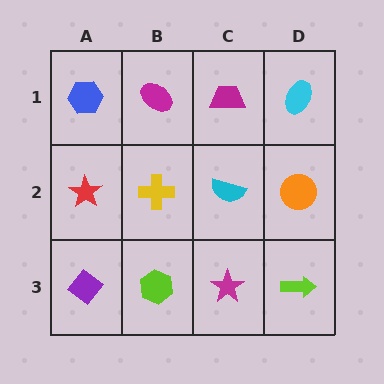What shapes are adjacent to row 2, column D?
A cyan ellipse (row 1, column D), a lime arrow (row 3, column D), a cyan semicircle (row 2, column C).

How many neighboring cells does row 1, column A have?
2.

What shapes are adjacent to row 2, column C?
A magenta trapezoid (row 1, column C), a magenta star (row 3, column C), a yellow cross (row 2, column B), an orange circle (row 2, column D).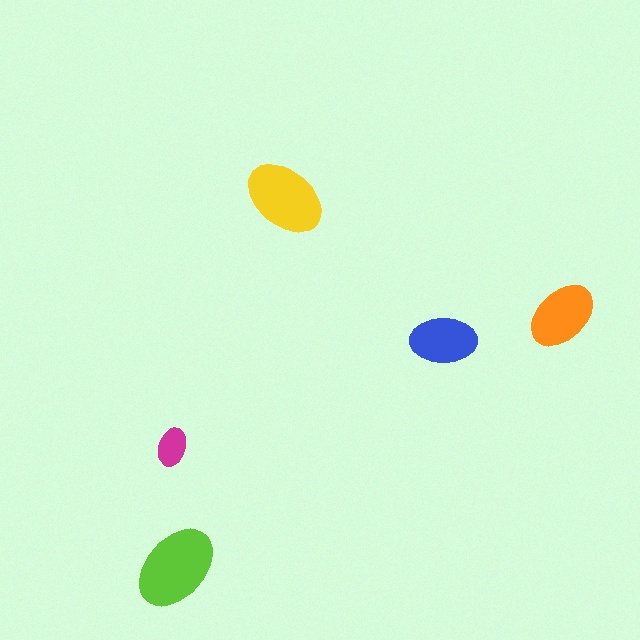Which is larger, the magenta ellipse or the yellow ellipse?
The yellow one.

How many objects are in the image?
There are 5 objects in the image.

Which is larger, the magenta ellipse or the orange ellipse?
The orange one.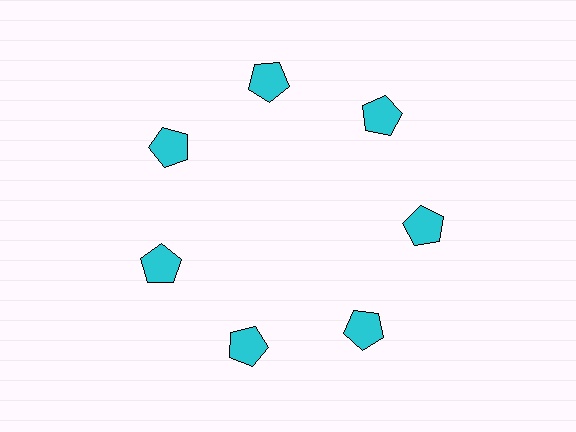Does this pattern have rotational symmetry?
Yes, this pattern has 7-fold rotational symmetry. It looks the same after rotating 51 degrees around the center.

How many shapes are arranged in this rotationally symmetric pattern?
There are 7 shapes, arranged in 7 groups of 1.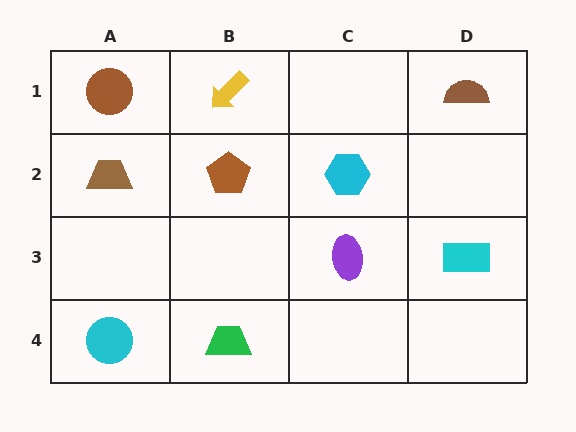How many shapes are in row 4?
2 shapes.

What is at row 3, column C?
A purple ellipse.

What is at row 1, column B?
A yellow arrow.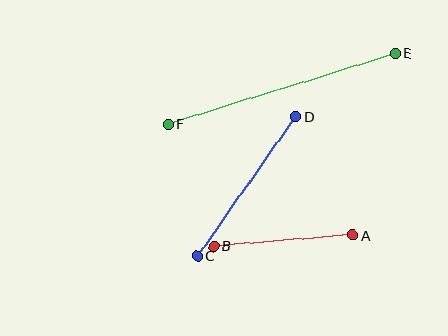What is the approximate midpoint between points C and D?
The midpoint is at approximately (247, 186) pixels.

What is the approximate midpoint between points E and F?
The midpoint is at approximately (282, 89) pixels.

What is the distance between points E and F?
The distance is approximately 238 pixels.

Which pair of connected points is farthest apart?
Points E and F are farthest apart.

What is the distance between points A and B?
The distance is approximately 139 pixels.